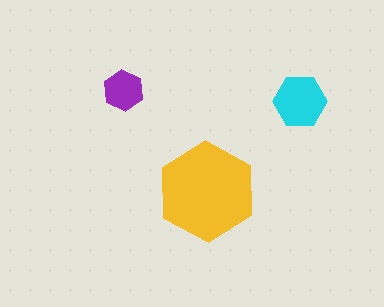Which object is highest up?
The purple hexagon is topmost.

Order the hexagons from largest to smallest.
the yellow one, the cyan one, the purple one.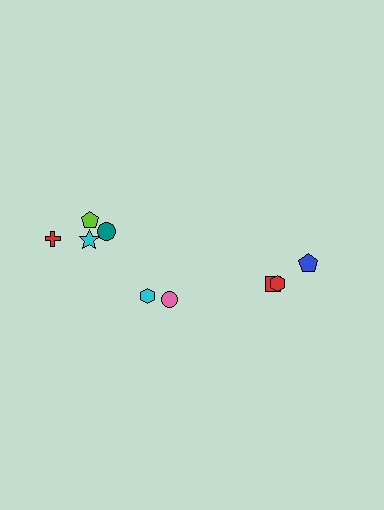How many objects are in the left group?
There are 6 objects.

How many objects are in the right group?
There are 3 objects.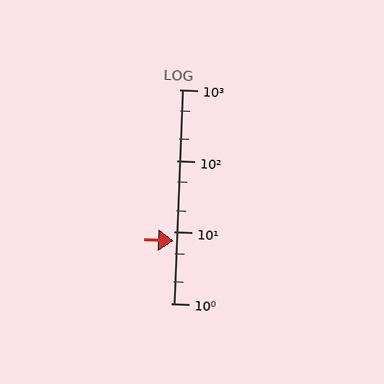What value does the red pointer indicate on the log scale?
The pointer indicates approximately 7.6.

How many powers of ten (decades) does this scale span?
The scale spans 3 decades, from 1 to 1000.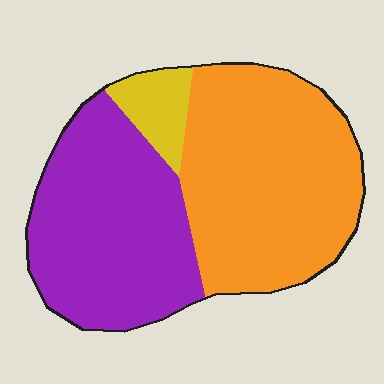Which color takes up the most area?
Orange, at roughly 50%.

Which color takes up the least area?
Yellow, at roughly 5%.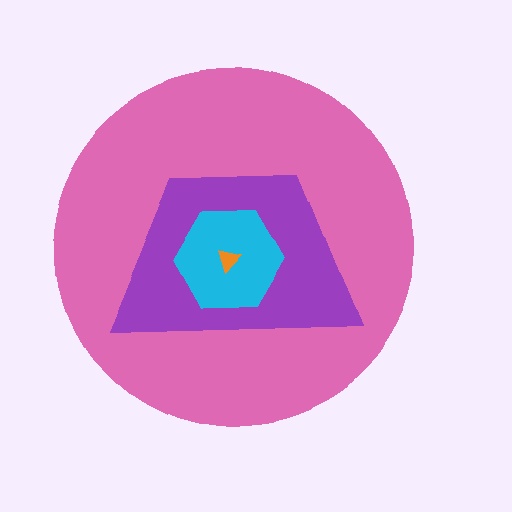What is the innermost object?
The orange triangle.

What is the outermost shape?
The pink circle.